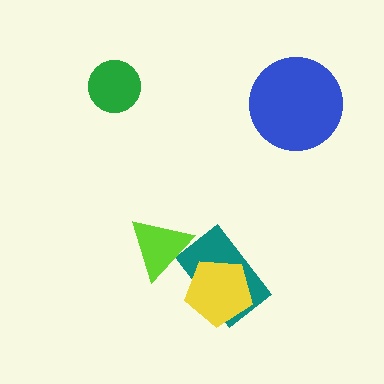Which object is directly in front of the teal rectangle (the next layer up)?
The yellow pentagon is directly in front of the teal rectangle.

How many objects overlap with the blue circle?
0 objects overlap with the blue circle.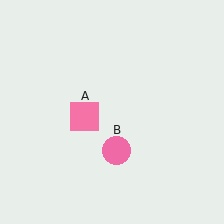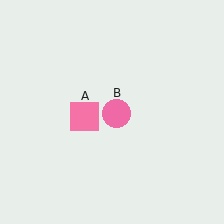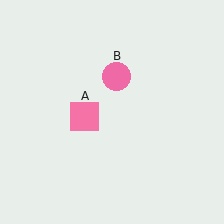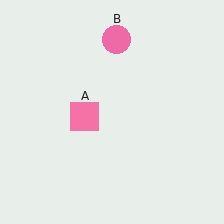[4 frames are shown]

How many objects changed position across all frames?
1 object changed position: pink circle (object B).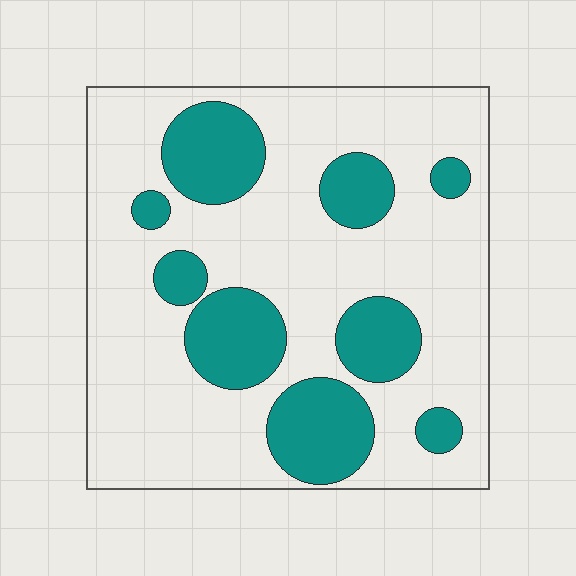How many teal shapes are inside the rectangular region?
9.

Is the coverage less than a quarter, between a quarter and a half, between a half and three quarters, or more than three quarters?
Between a quarter and a half.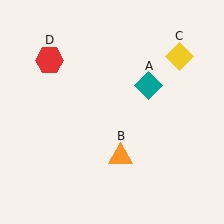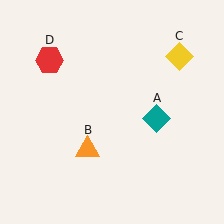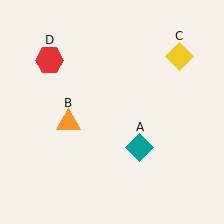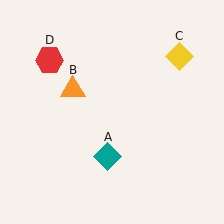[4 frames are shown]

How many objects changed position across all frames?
2 objects changed position: teal diamond (object A), orange triangle (object B).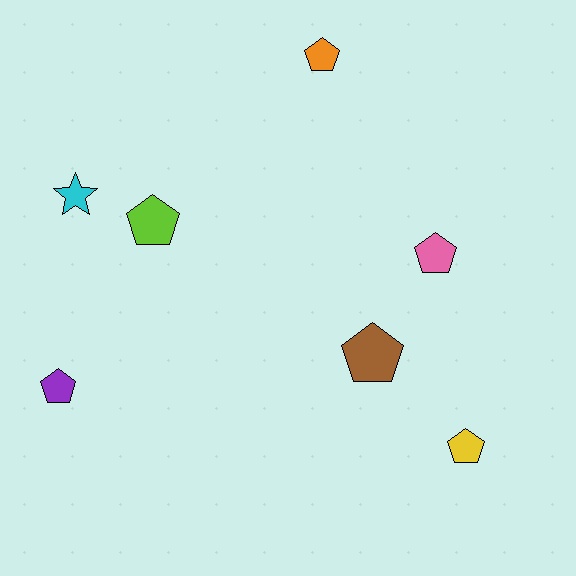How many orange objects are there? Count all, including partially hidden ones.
There is 1 orange object.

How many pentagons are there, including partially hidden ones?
There are 6 pentagons.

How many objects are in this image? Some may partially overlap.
There are 7 objects.